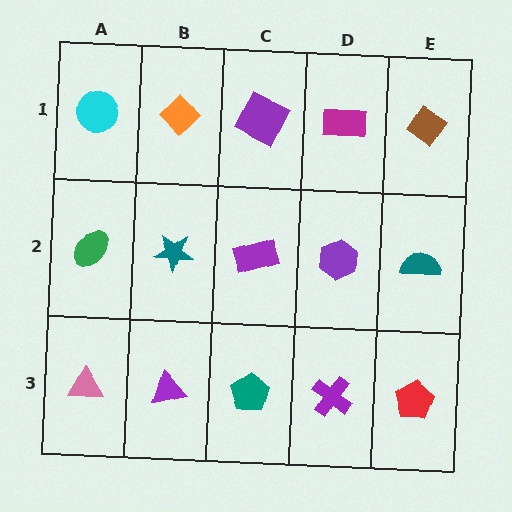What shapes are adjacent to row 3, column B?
A teal star (row 2, column B), a pink triangle (row 3, column A), a teal pentagon (row 3, column C).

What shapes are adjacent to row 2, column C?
A purple square (row 1, column C), a teal pentagon (row 3, column C), a teal star (row 2, column B), a purple hexagon (row 2, column D).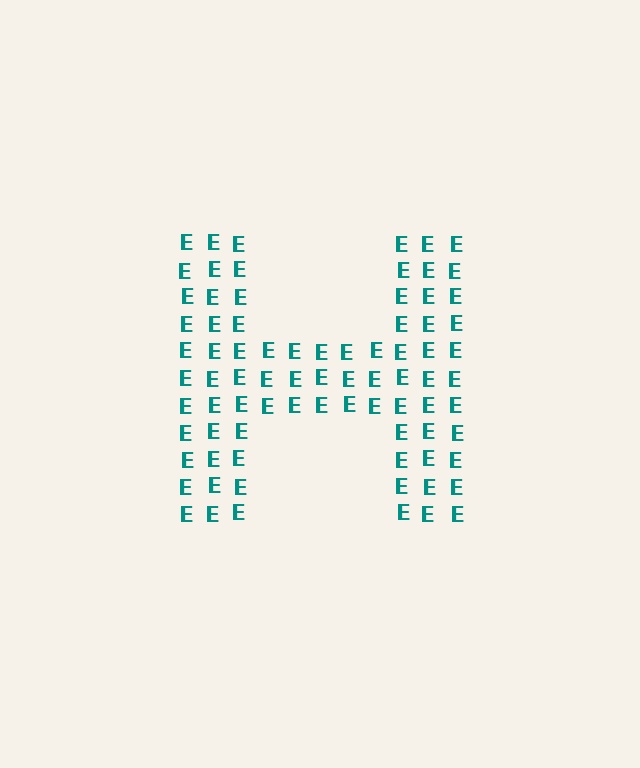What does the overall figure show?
The overall figure shows the letter H.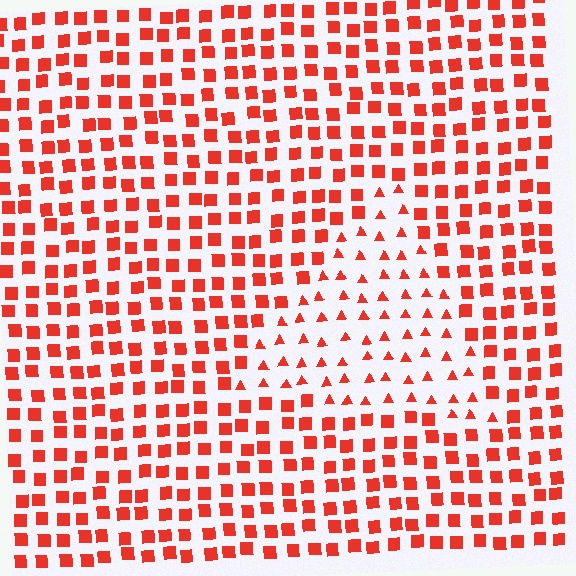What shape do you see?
I see a triangle.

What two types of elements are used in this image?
The image uses triangles inside the triangle region and squares outside it.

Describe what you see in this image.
The image is filled with small red elements arranged in a uniform grid. A triangle-shaped region contains triangles, while the surrounding area contains squares. The boundary is defined purely by the change in element shape.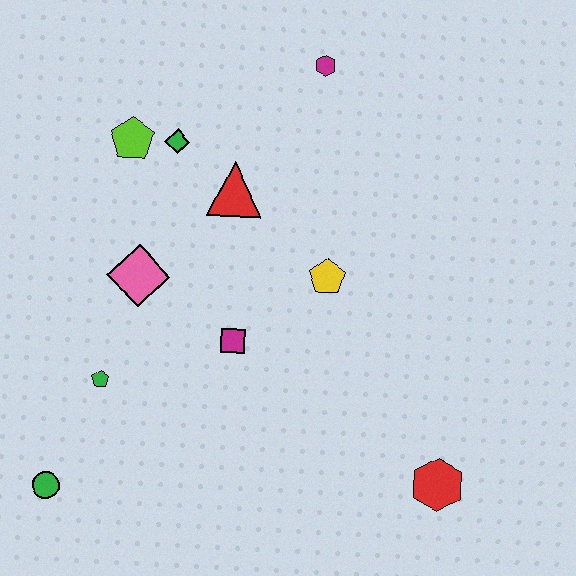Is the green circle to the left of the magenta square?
Yes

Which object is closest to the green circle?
The green pentagon is closest to the green circle.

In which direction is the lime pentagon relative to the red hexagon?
The lime pentagon is above the red hexagon.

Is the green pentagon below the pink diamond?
Yes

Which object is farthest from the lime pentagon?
The red hexagon is farthest from the lime pentagon.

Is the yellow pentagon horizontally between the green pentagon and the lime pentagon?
No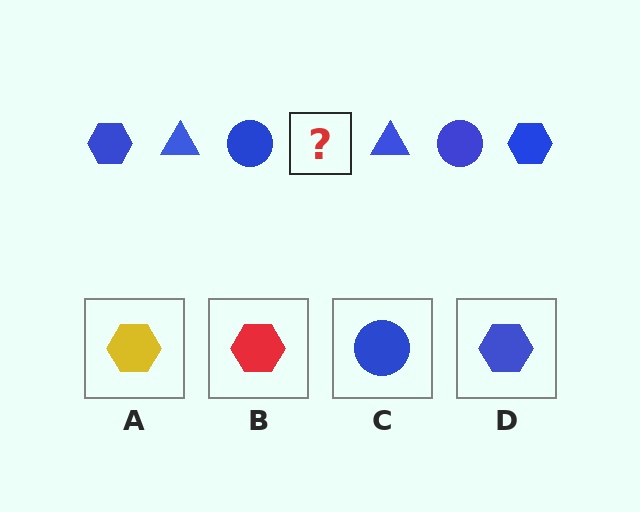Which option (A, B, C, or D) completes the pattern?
D.